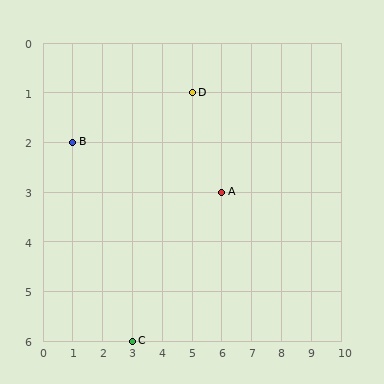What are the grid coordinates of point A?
Point A is at grid coordinates (6, 3).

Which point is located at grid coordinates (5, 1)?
Point D is at (5, 1).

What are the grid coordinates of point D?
Point D is at grid coordinates (5, 1).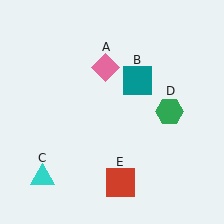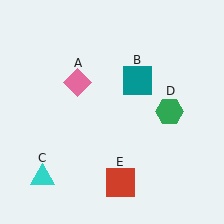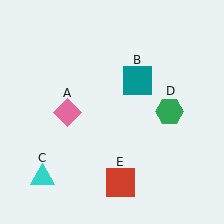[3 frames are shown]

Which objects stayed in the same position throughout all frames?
Teal square (object B) and cyan triangle (object C) and green hexagon (object D) and red square (object E) remained stationary.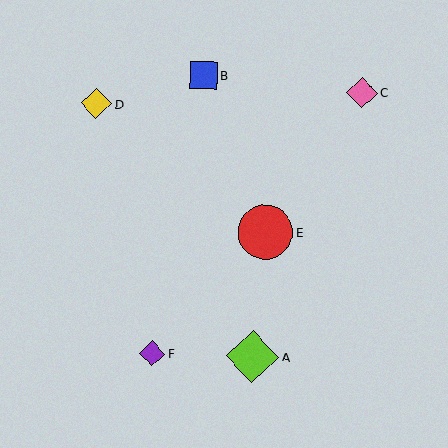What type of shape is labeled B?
Shape B is a blue square.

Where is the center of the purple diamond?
The center of the purple diamond is at (152, 353).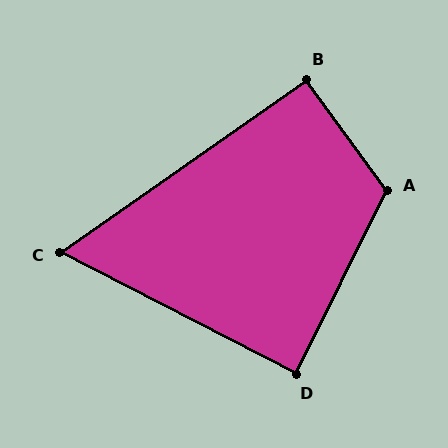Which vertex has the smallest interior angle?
C, at approximately 62 degrees.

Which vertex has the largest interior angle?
A, at approximately 118 degrees.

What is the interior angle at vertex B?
Approximately 91 degrees (approximately right).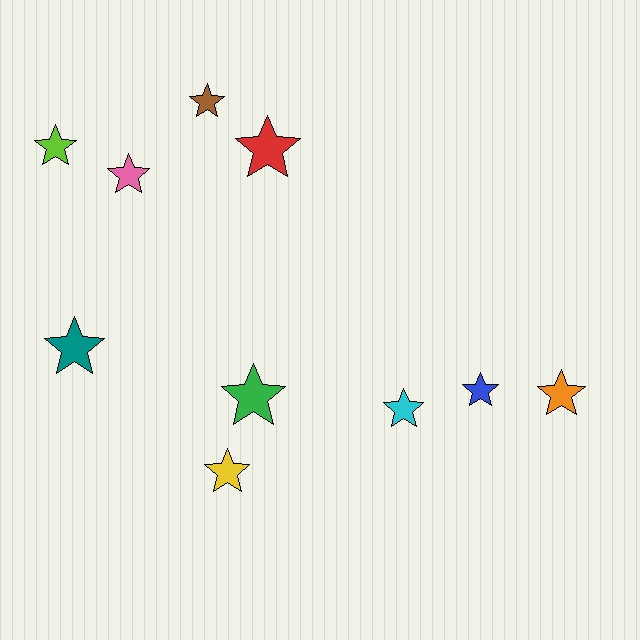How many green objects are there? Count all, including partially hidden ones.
There is 1 green object.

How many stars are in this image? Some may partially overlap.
There are 10 stars.